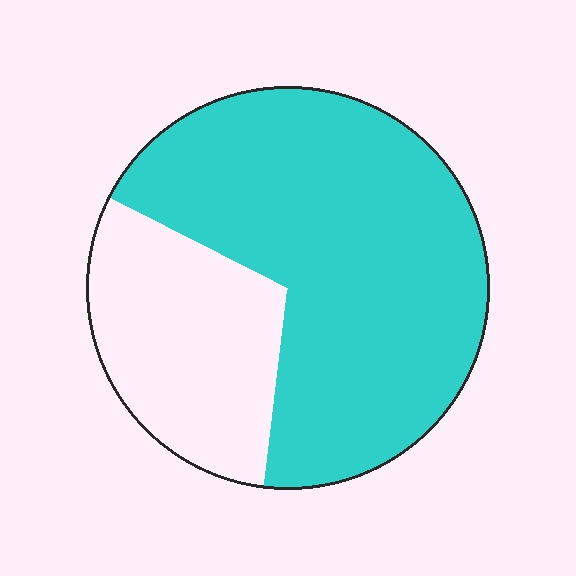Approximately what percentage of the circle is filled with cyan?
Approximately 70%.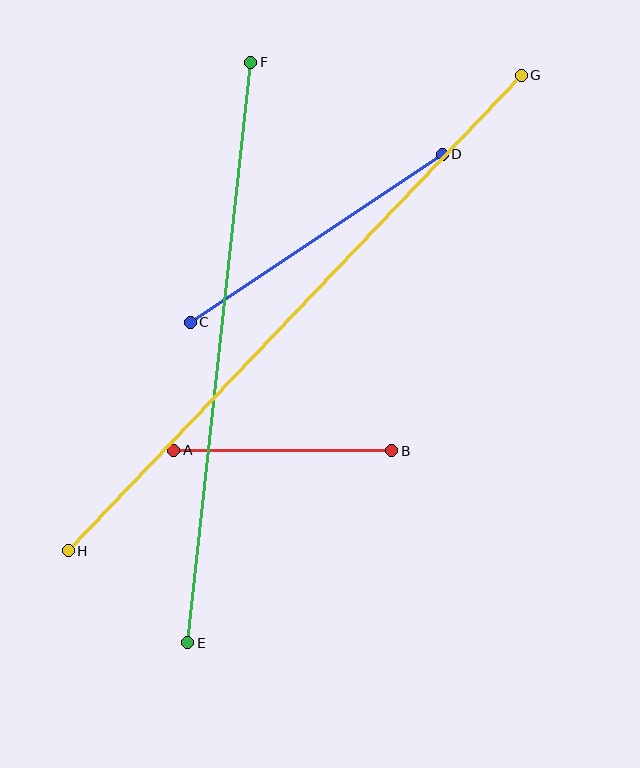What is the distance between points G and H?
The distance is approximately 657 pixels.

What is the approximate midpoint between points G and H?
The midpoint is at approximately (295, 313) pixels.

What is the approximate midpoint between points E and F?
The midpoint is at approximately (219, 352) pixels.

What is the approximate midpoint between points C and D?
The midpoint is at approximately (316, 238) pixels.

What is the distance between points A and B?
The distance is approximately 218 pixels.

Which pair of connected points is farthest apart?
Points G and H are farthest apart.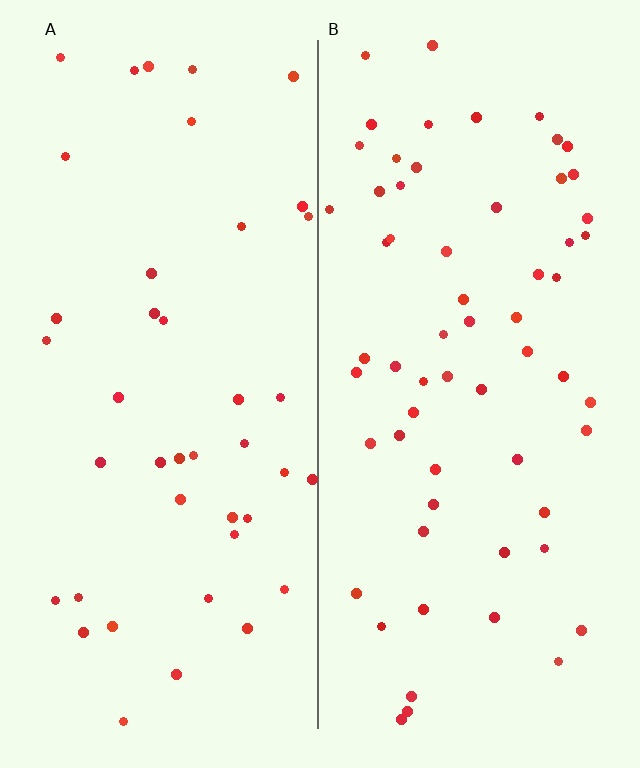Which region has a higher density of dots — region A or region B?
B (the right).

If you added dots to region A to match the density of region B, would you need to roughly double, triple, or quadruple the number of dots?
Approximately double.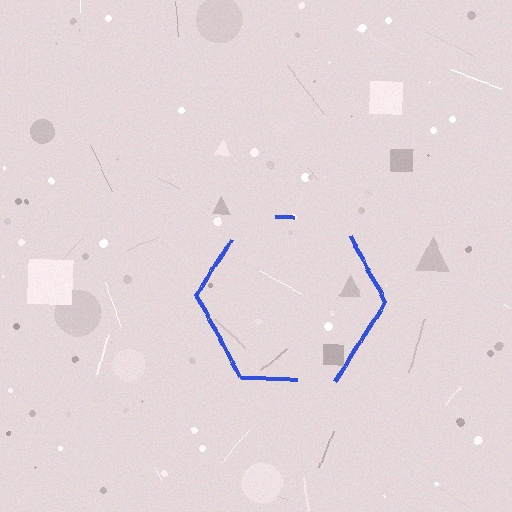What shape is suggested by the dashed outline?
The dashed outline suggests a hexagon.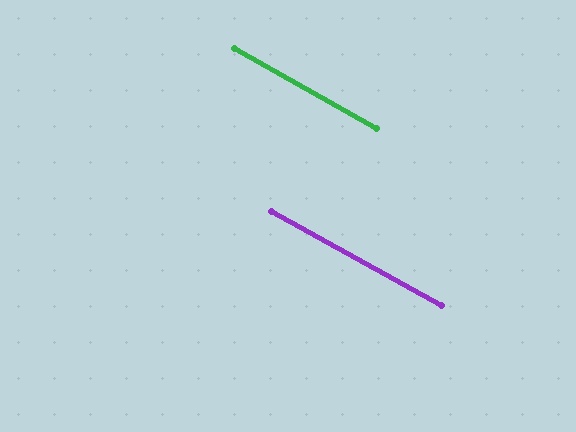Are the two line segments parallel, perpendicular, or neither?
Parallel — their directions differ by only 0.6°.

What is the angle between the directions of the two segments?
Approximately 1 degree.